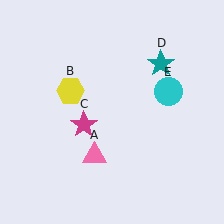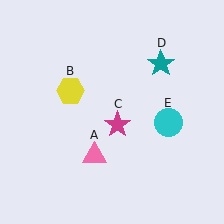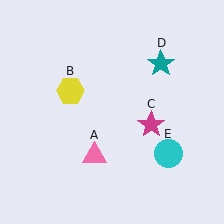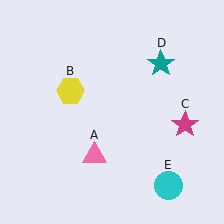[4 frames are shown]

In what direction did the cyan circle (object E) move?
The cyan circle (object E) moved down.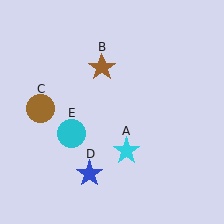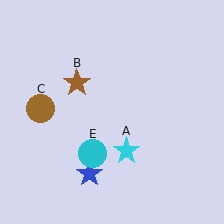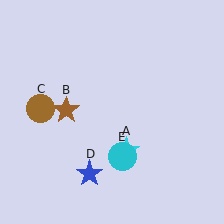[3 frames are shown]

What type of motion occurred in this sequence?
The brown star (object B), cyan circle (object E) rotated counterclockwise around the center of the scene.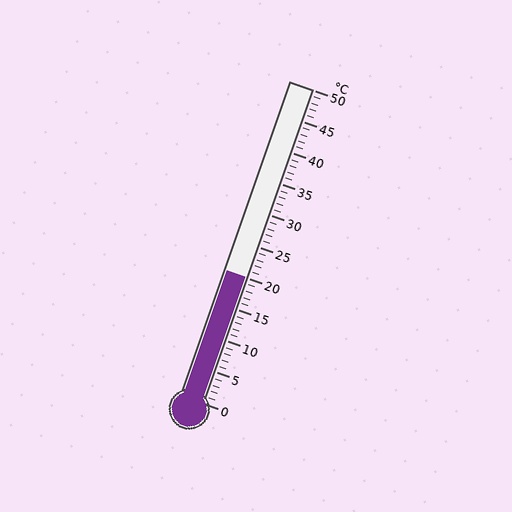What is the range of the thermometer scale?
The thermometer scale ranges from 0°C to 50°C.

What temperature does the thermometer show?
The thermometer shows approximately 20°C.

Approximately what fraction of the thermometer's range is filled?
The thermometer is filled to approximately 40% of its range.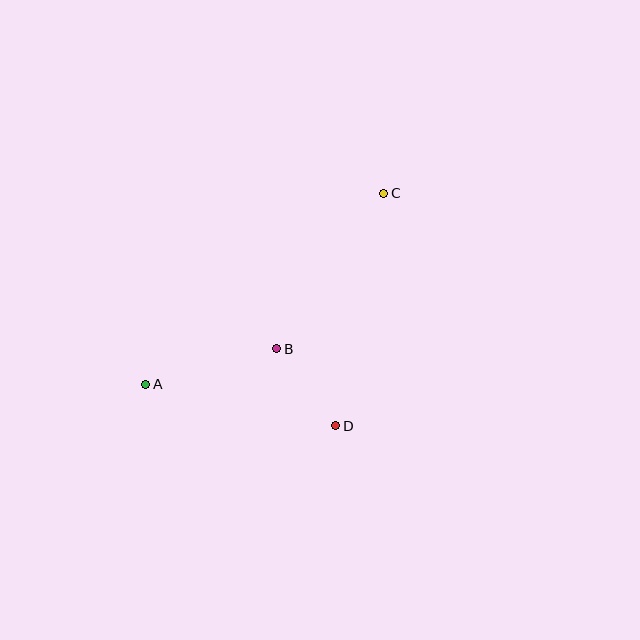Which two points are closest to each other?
Points B and D are closest to each other.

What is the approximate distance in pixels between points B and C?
The distance between B and C is approximately 189 pixels.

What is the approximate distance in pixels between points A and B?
The distance between A and B is approximately 135 pixels.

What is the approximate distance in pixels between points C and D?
The distance between C and D is approximately 237 pixels.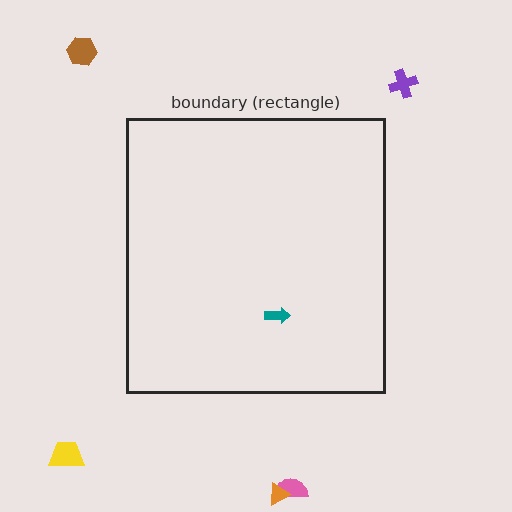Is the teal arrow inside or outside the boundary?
Inside.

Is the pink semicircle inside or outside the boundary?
Outside.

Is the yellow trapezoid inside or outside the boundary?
Outside.